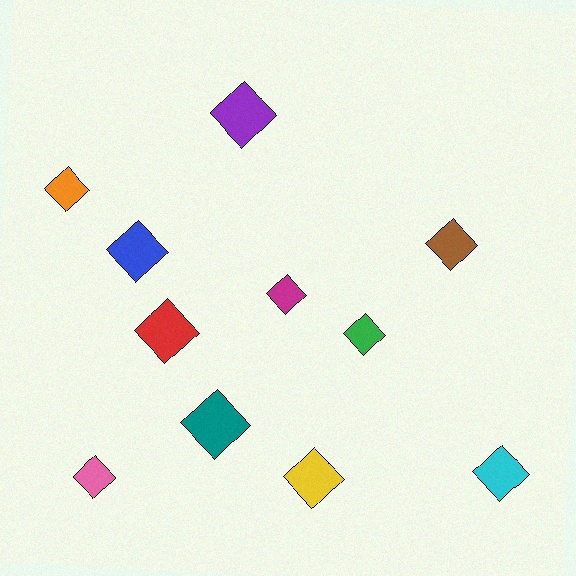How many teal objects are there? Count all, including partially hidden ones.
There is 1 teal object.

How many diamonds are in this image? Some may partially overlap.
There are 11 diamonds.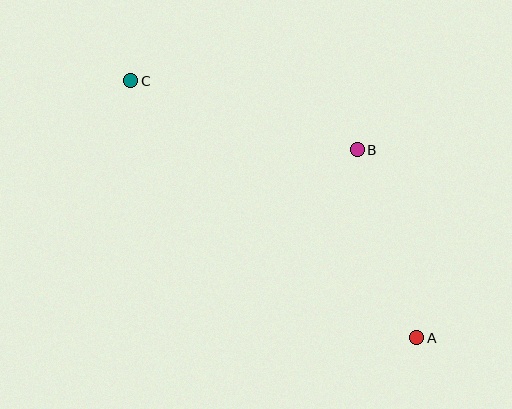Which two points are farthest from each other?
Points A and C are farthest from each other.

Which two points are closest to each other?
Points A and B are closest to each other.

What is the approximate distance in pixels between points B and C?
The distance between B and C is approximately 237 pixels.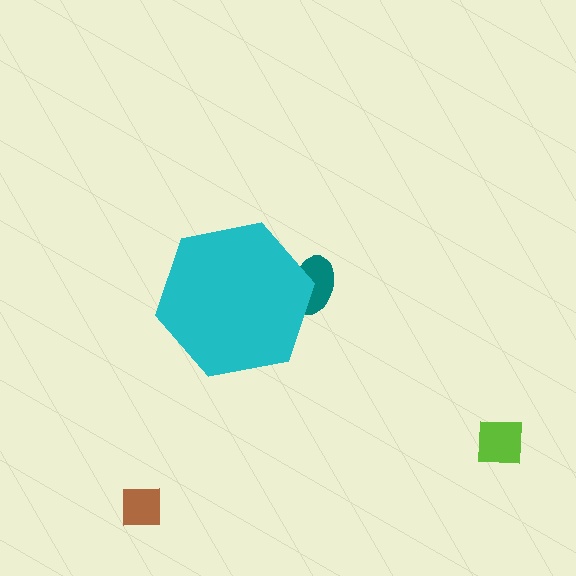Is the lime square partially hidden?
No, the lime square is fully visible.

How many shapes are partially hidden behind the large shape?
1 shape is partially hidden.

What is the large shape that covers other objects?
A cyan hexagon.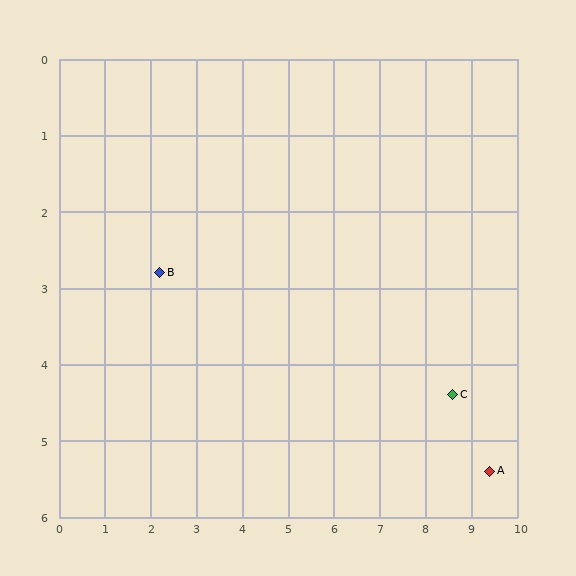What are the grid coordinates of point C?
Point C is at approximately (8.6, 4.4).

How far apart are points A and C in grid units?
Points A and C are about 1.3 grid units apart.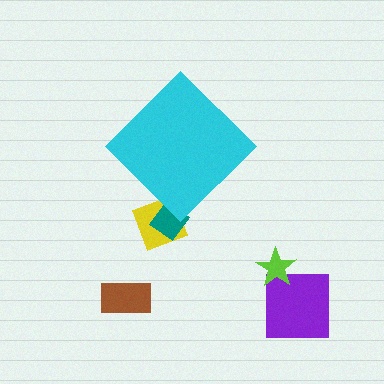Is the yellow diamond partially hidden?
Yes, the yellow diamond is partially hidden behind the cyan diamond.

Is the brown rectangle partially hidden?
No, the brown rectangle is fully visible.